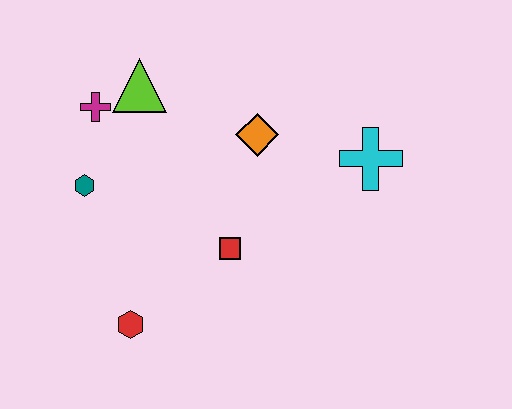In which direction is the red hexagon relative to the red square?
The red hexagon is to the left of the red square.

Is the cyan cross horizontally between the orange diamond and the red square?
No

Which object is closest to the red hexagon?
The red square is closest to the red hexagon.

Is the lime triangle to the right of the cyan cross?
No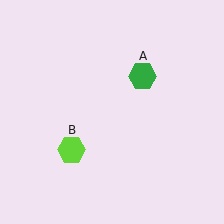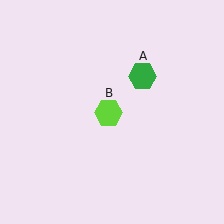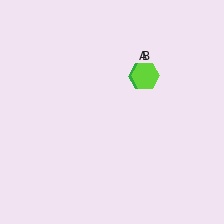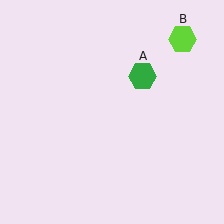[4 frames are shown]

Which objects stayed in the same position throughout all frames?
Green hexagon (object A) remained stationary.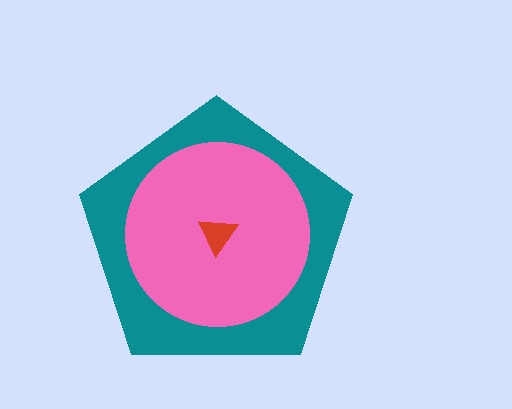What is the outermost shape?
The teal pentagon.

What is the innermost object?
The red triangle.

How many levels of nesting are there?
3.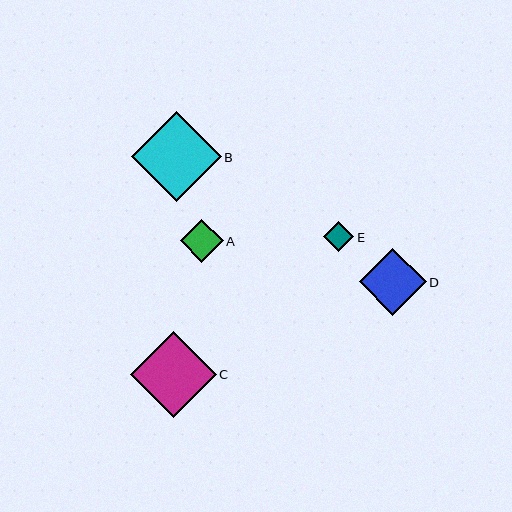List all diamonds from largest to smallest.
From largest to smallest: B, C, D, A, E.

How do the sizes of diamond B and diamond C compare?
Diamond B and diamond C are approximately the same size.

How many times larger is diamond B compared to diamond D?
Diamond B is approximately 1.3 times the size of diamond D.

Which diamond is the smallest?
Diamond E is the smallest with a size of approximately 30 pixels.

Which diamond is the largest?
Diamond B is the largest with a size of approximately 90 pixels.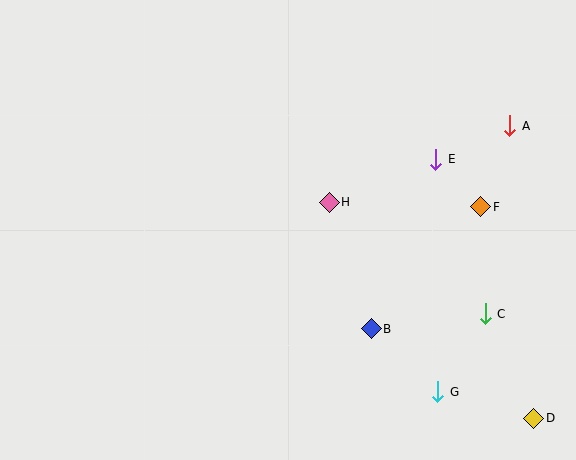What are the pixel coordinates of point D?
Point D is at (534, 418).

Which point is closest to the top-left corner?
Point H is closest to the top-left corner.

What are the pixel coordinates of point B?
Point B is at (371, 329).